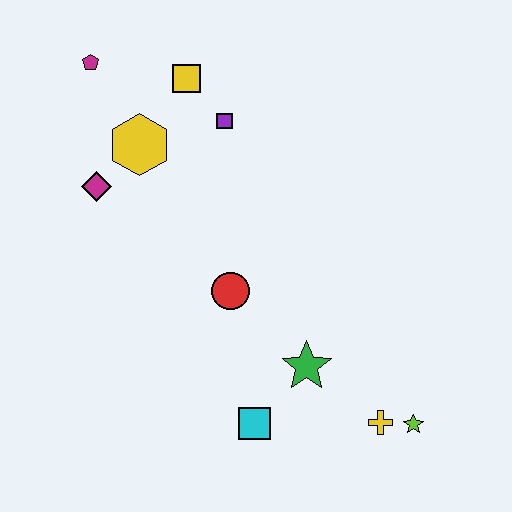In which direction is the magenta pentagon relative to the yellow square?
The magenta pentagon is to the left of the yellow square.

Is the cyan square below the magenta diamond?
Yes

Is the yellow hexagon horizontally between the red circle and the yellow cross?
No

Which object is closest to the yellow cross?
The lime star is closest to the yellow cross.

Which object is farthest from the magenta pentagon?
The lime star is farthest from the magenta pentagon.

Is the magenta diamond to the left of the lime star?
Yes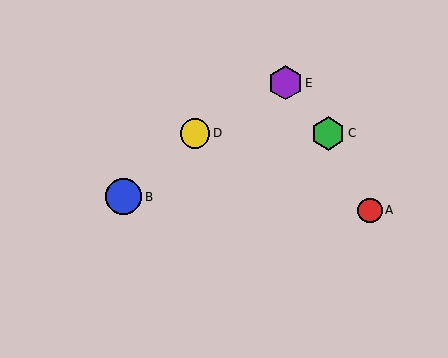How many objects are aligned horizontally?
2 objects (C, D) are aligned horizontally.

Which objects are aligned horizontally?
Objects C, D are aligned horizontally.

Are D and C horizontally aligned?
Yes, both are at y≈133.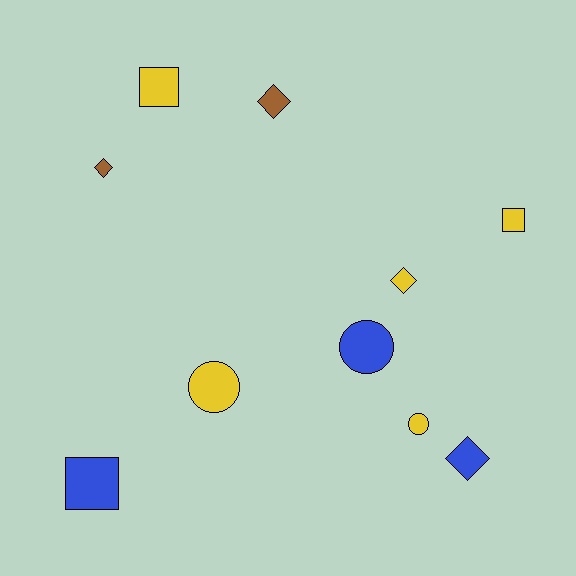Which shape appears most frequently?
Diamond, with 4 objects.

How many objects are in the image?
There are 10 objects.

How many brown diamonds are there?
There are 2 brown diamonds.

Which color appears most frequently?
Yellow, with 5 objects.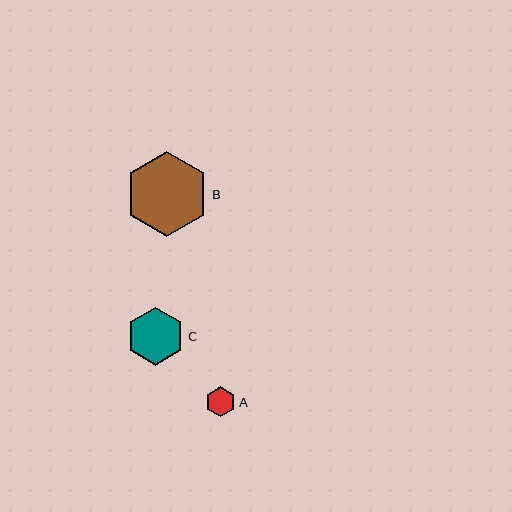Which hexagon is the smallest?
Hexagon A is the smallest with a size of approximately 30 pixels.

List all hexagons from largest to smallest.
From largest to smallest: B, C, A.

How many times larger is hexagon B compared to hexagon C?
Hexagon B is approximately 1.5 times the size of hexagon C.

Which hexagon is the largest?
Hexagon B is the largest with a size of approximately 85 pixels.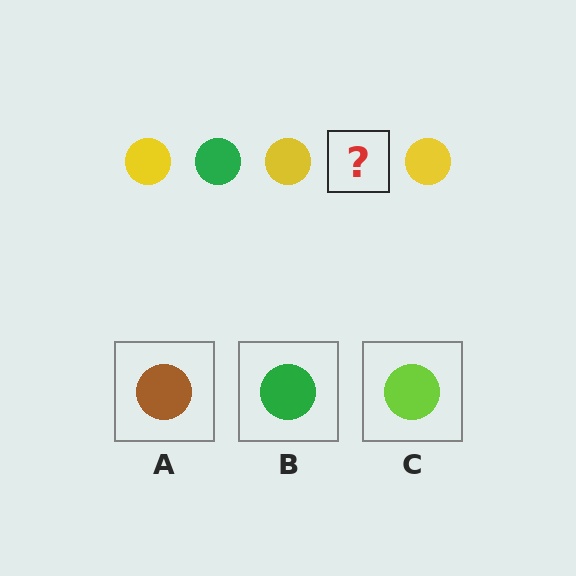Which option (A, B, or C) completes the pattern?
B.